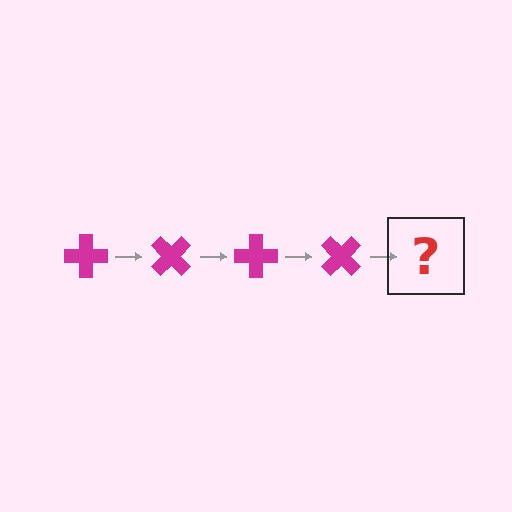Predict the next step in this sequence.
The next step is a magenta cross rotated 180 degrees.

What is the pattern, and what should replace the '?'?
The pattern is that the cross rotates 45 degrees each step. The '?' should be a magenta cross rotated 180 degrees.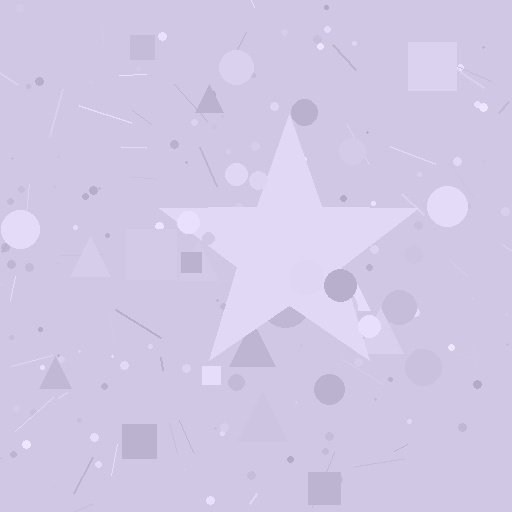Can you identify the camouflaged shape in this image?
The camouflaged shape is a star.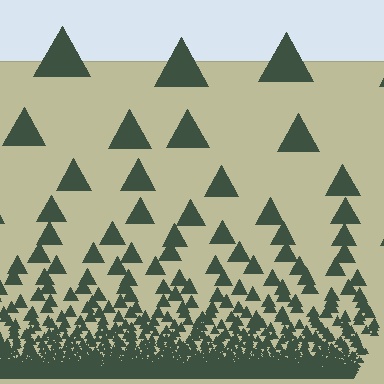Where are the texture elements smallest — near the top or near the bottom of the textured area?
Near the bottom.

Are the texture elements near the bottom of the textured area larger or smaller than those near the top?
Smaller. The gradient is inverted — elements near the bottom are smaller and denser.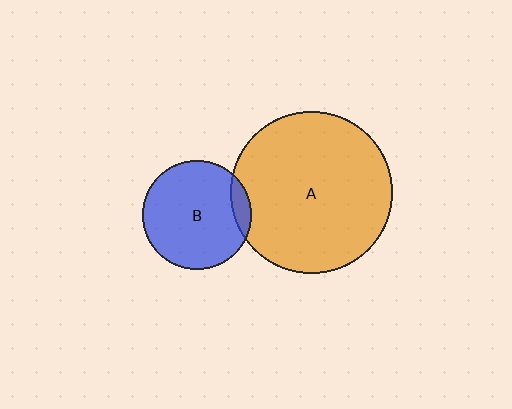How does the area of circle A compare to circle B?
Approximately 2.2 times.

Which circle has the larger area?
Circle A (orange).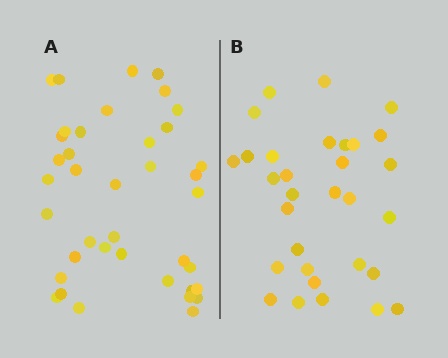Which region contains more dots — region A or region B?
Region A (the left region) has more dots.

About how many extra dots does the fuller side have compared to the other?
Region A has roughly 8 or so more dots than region B.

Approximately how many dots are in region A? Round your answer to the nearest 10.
About 40 dots. (The exact count is 39, which rounds to 40.)